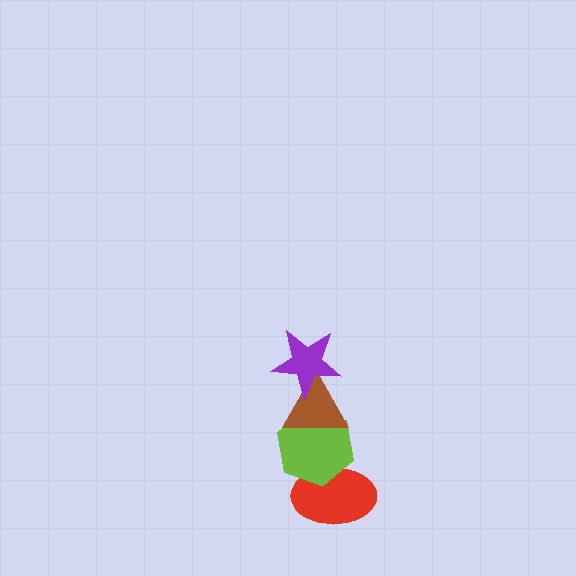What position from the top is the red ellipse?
The red ellipse is 4th from the top.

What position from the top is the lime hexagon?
The lime hexagon is 3rd from the top.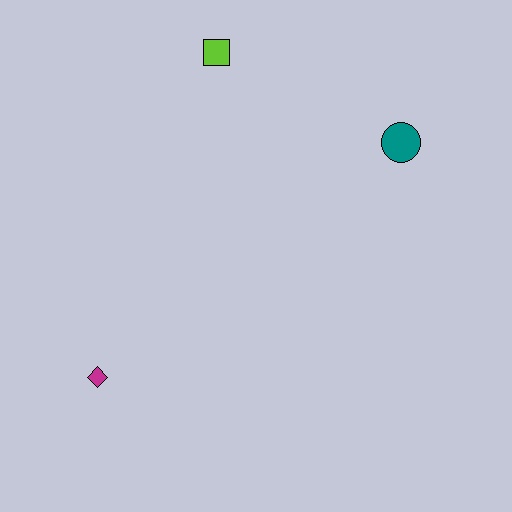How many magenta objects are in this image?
There is 1 magenta object.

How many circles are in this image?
There is 1 circle.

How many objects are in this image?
There are 3 objects.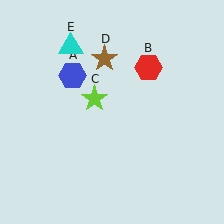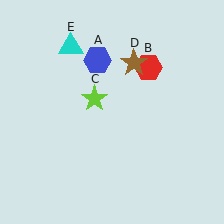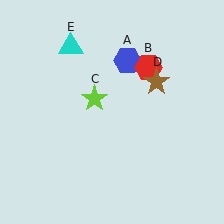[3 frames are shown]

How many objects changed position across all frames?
2 objects changed position: blue hexagon (object A), brown star (object D).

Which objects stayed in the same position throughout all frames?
Red hexagon (object B) and lime star (object C) and cyan triangle (object E) remained stationary.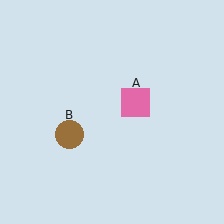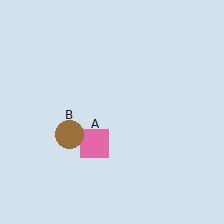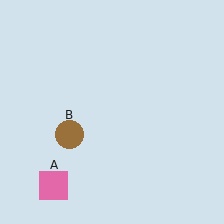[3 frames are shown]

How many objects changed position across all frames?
1 object changed position: pink square (object A).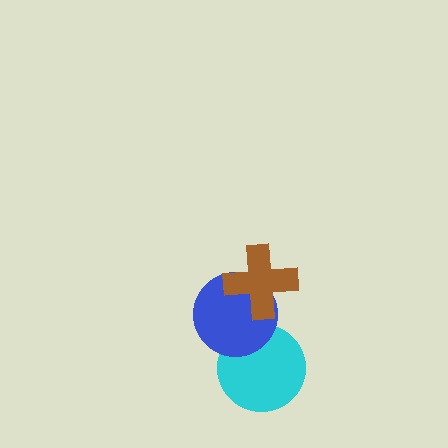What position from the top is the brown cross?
The brown cross is 1st from the top.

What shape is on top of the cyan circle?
The blue circle is on top of the cyan circle.